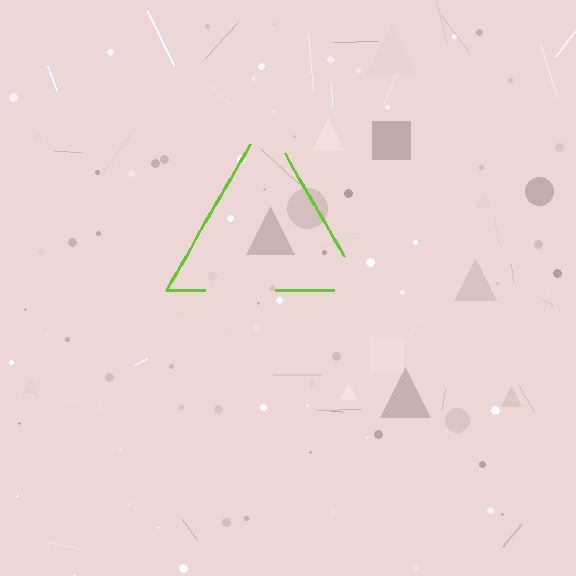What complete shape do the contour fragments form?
The contour fragments form a triangle.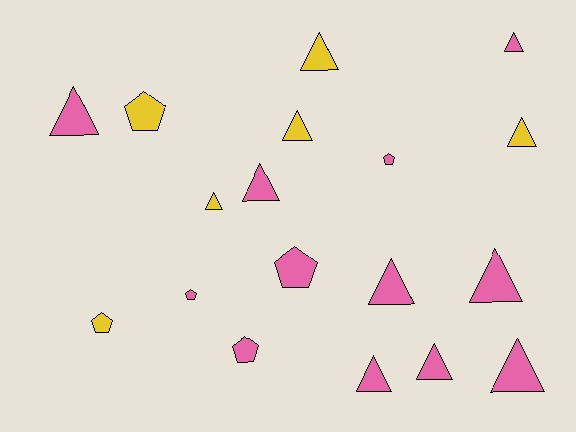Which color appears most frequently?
Pink, with 12 objects.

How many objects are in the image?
There are 18 objects.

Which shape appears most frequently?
Triangle, with 12 objects.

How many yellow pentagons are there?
There are 2 yellow pentagons.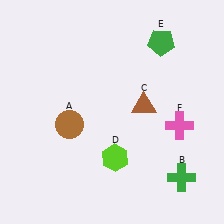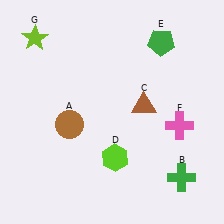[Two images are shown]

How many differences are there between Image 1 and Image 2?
There is 1 difference between the two images.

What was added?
A lime star (G) was added in Image 2.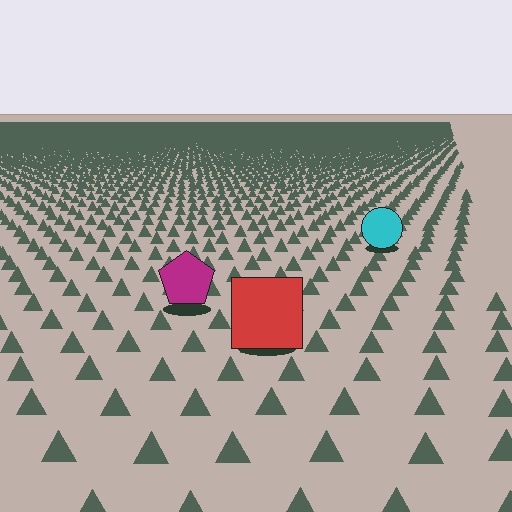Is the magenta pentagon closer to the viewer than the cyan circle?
Yes. The magenta pentagon is closer — you can tell from the texture gradient: the ground texture is coarser near it.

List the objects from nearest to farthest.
From nearest to farthest: the red square, the magenta pentagon, the cyan circle.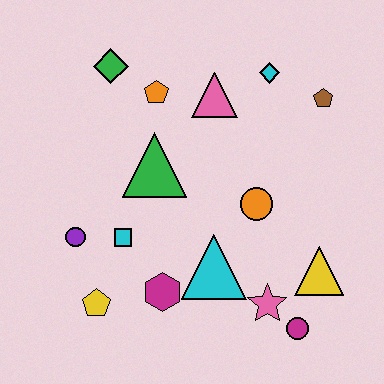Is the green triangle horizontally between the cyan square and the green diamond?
No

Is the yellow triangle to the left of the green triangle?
No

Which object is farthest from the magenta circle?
The green diamond is farthest from the magenta circle.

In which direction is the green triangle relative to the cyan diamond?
The green triangle is to the left of the cyan diamond.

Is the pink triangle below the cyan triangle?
No